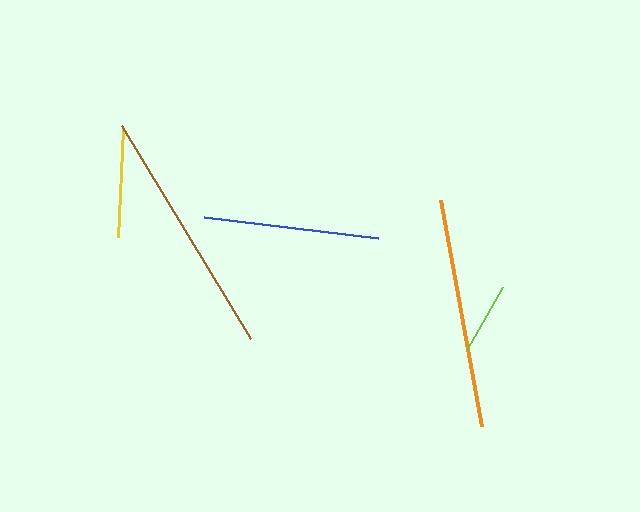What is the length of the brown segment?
The brown segment is approximately 249 pixels long.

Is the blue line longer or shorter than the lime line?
The blue line is longer than the lime line.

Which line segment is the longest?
The brown line is the longest at approximately 249 pixels.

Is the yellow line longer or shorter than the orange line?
The orange line is longer than the yellow line.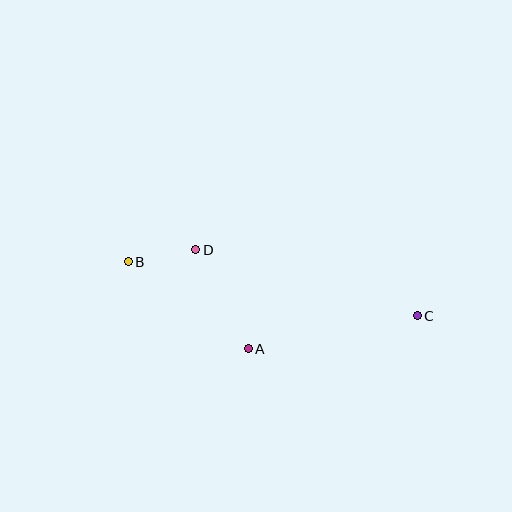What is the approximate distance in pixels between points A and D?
The distance between A and D is approximately 112 pixels.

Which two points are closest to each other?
Points B and D are closest to each other.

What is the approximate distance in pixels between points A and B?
The distance between A and B is approximately 148 pixels.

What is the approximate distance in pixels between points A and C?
The distance between A and C is approximately 172 pixels.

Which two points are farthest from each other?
Points B and C are farthest from each other.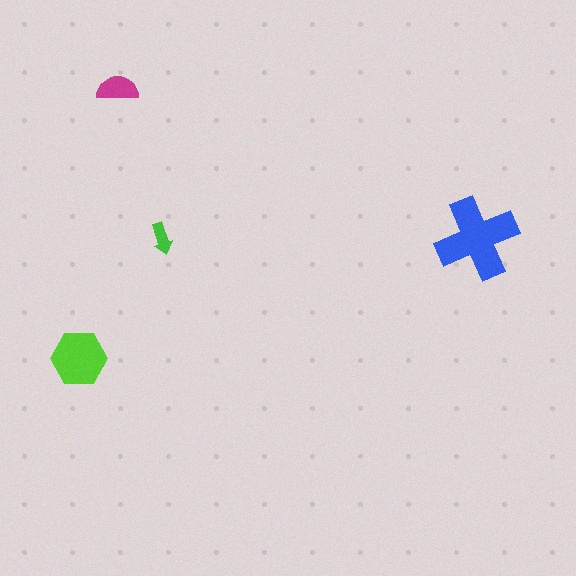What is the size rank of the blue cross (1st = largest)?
1st.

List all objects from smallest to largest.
The green arrow, the magenta semicircle, the lime hexagon, the blue cross.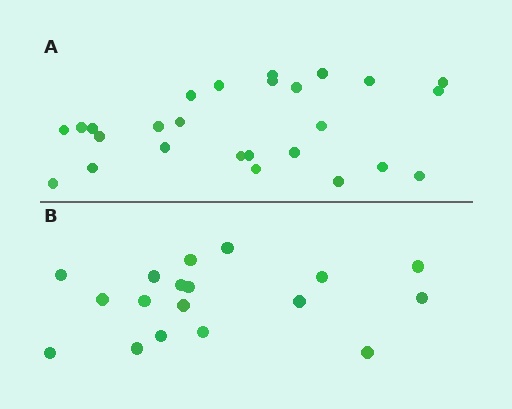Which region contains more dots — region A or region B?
Region A (the top region) has more dots.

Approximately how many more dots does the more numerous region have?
Region A has roughly 8 or so more dots than region B.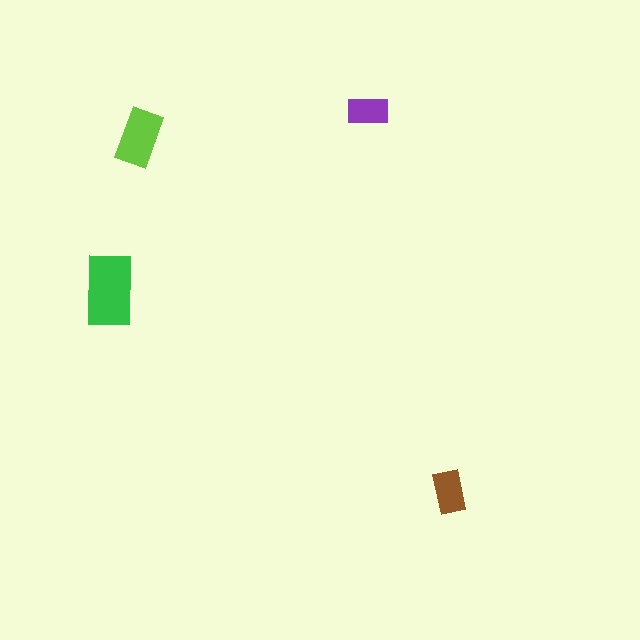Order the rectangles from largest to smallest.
the green one, the lime one, the brown one, the purple one.